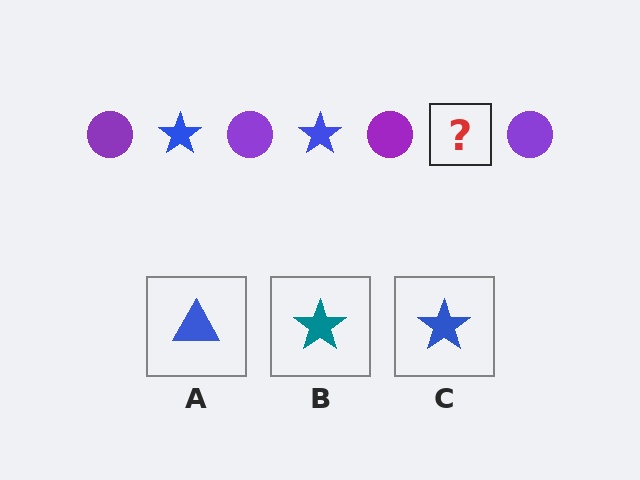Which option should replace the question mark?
Option C.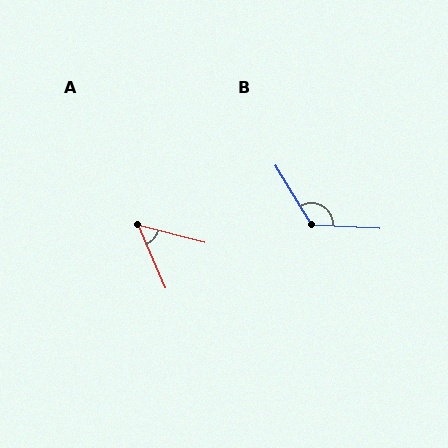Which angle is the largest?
B, at approximately 124 degrees.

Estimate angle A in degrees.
Approximately 53 degrees.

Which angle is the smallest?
A, at approximately 53 degrees.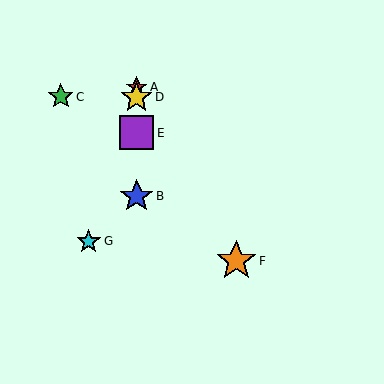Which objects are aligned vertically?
Objects A, B, D, E are aligned vertically.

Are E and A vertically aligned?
Yes, both are at x≈137.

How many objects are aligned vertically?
4 objects (A, B, D, E) are aligned vertically.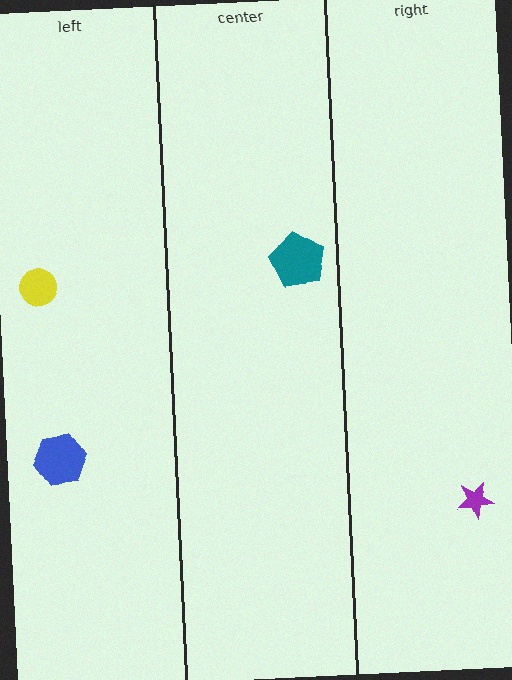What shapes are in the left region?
The yellow circle, the blue hexagon.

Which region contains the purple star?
The right region.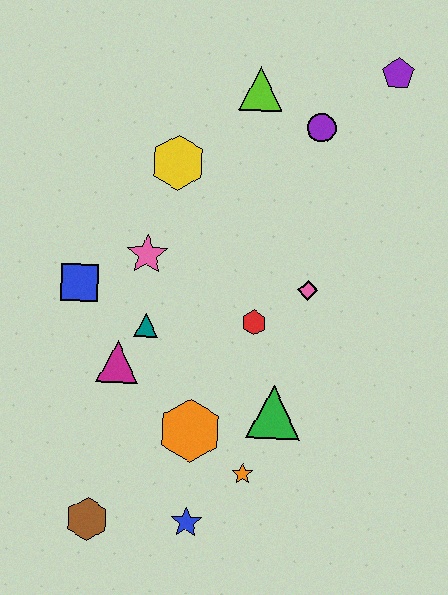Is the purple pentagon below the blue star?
No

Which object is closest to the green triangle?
The orange star is closest to the green triangle.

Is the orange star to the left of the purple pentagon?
Yes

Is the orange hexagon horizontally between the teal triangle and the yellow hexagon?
No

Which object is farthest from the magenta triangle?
The purple pentagon is farthest from the magenta triangle.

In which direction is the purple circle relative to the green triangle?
The purple circle is above the green triangle.